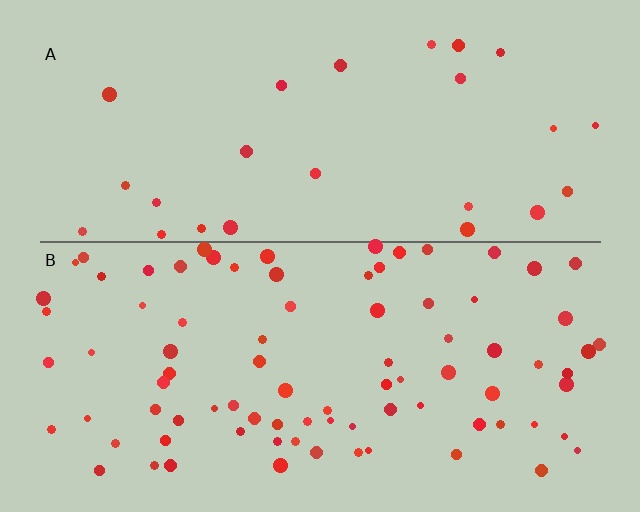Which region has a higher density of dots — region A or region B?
B (the bottom).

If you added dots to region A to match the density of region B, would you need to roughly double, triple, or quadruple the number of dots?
Approximately triple.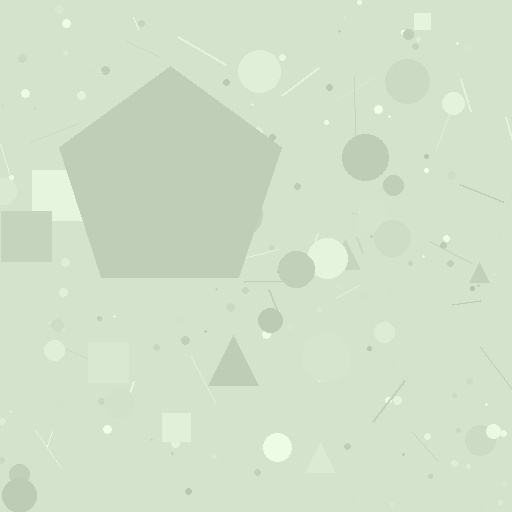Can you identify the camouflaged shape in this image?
The camouflaged shape is a pentagon.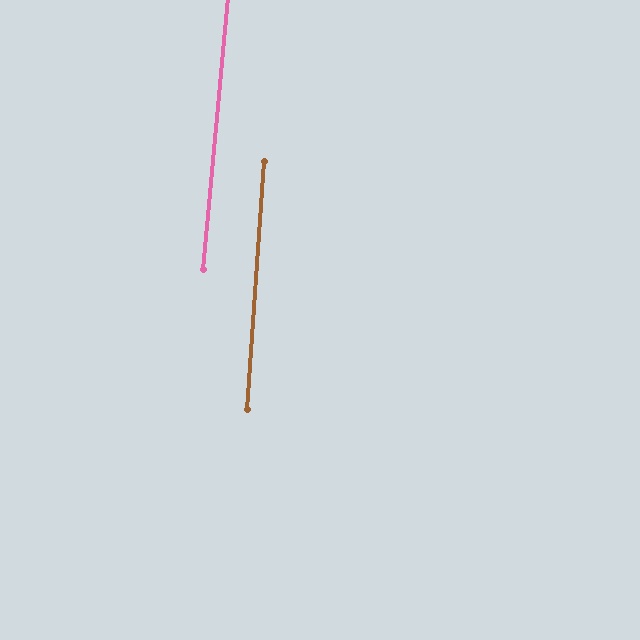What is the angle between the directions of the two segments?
Approximately 1 degree.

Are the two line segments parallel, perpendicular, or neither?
Parallel — their directions differ by only 1.1°.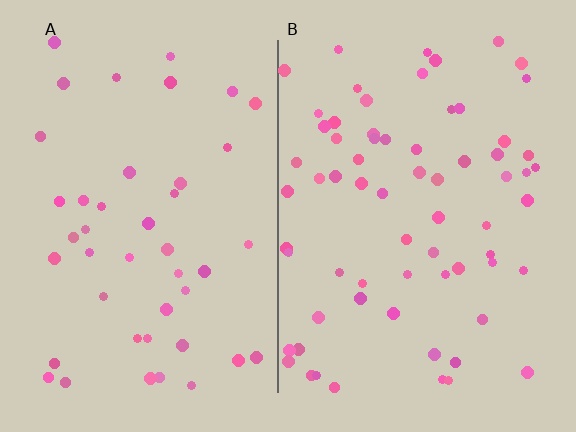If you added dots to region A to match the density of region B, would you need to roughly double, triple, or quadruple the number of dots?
Approximately double.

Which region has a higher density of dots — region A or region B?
B (the right).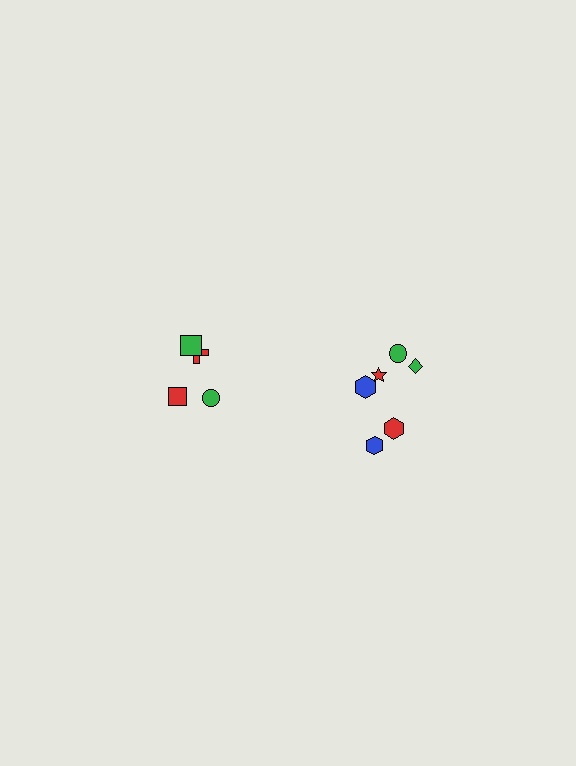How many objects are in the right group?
There are 6 objects.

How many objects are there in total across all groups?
There are 10 objects.